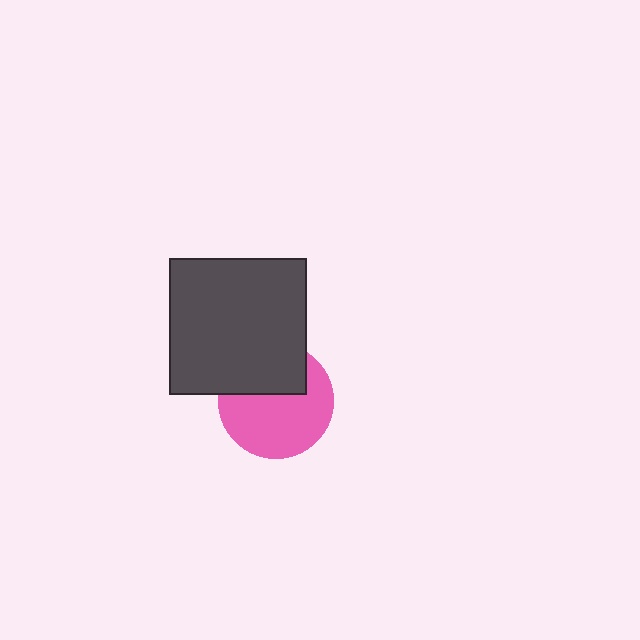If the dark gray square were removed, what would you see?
You would see the complete pink circle.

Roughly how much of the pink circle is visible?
About half of it is visible (roughly 63%).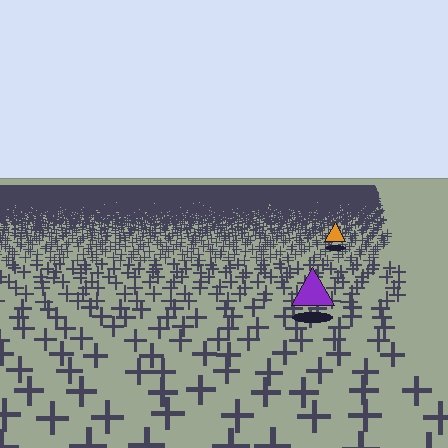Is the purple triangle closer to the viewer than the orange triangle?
Yes. The purple triangle is closer — you can tell from the texture gradient: the ground texture is coarser near it.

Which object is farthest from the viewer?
The orange triangle is farthest from the viewer. It appears smaller and the ground texture around it is denser.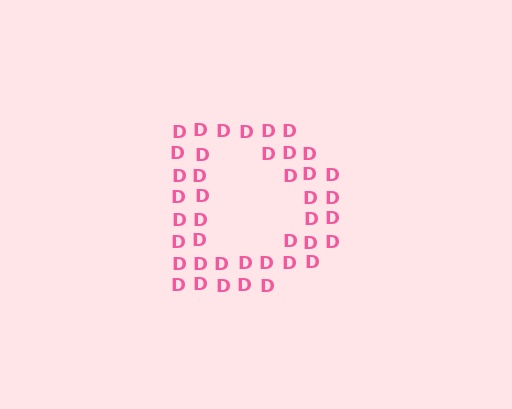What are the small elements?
The small elements are letter D's.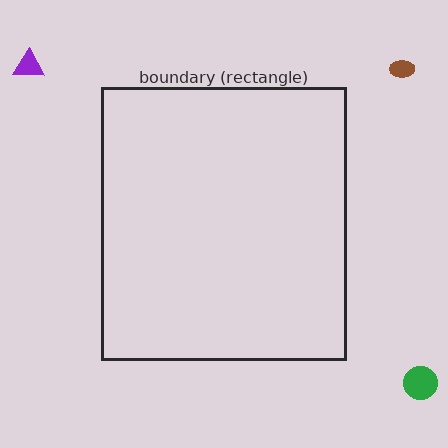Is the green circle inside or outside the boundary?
Outside.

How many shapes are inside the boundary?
0 inside, 3 outside.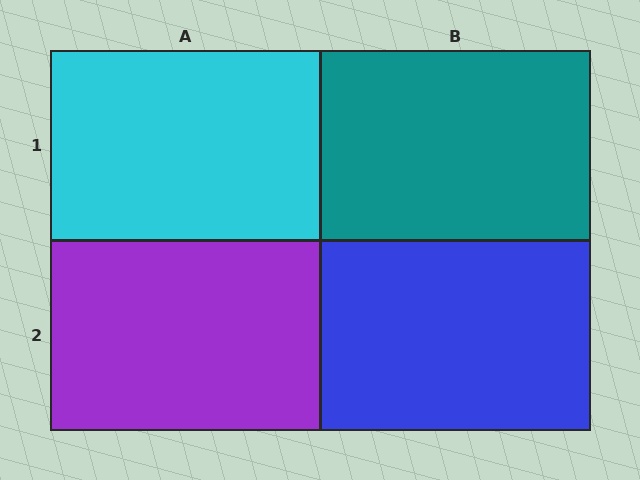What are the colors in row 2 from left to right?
Purple, blue.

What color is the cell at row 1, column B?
Teal.